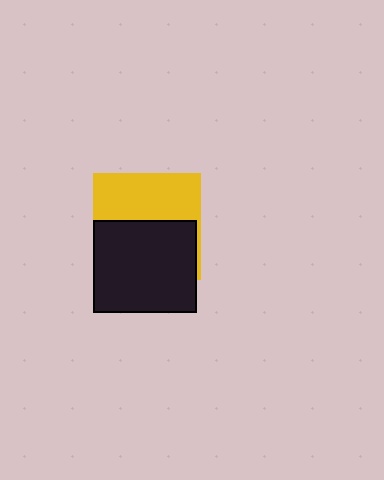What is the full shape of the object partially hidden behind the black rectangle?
The partially hidden object is a yellow square.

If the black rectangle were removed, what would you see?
You would see the complete yellow square.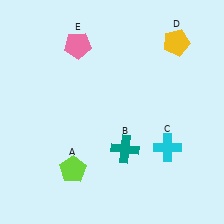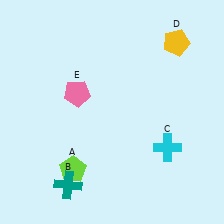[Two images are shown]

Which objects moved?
The objects that moved are: the teal cross (B), the pink pentagon (E).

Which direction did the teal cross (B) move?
The teal cross (B) moved left.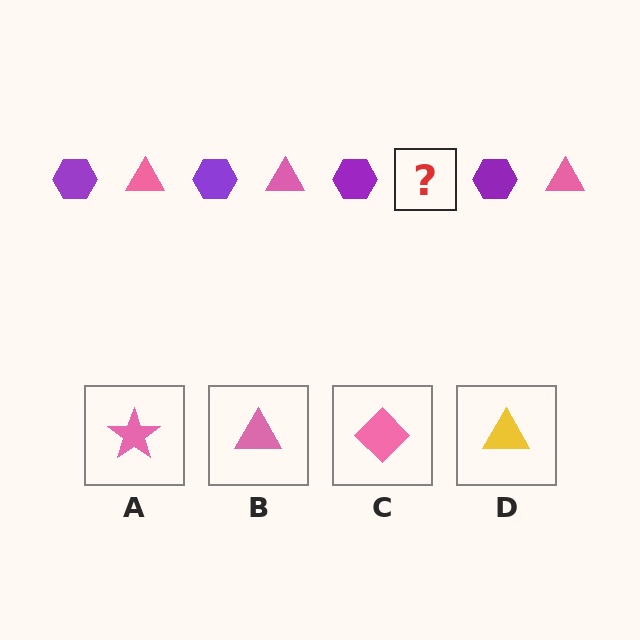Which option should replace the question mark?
Option B.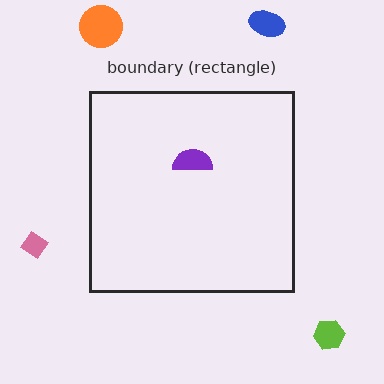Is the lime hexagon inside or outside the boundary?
Outside.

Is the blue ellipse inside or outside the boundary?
Outside.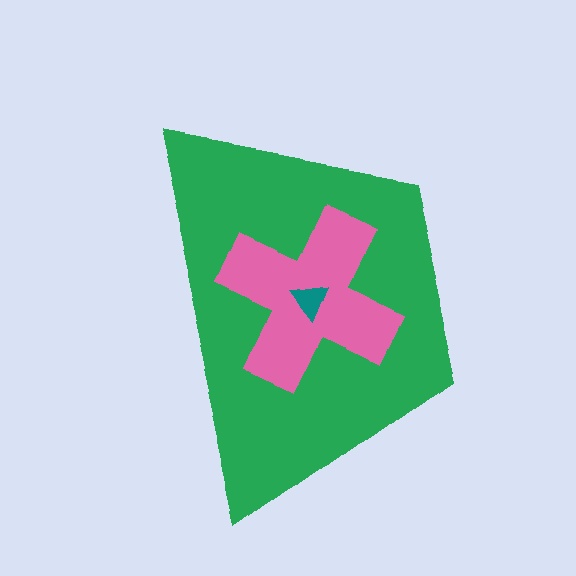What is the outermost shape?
The green trapezoid.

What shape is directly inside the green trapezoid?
The pink cross.